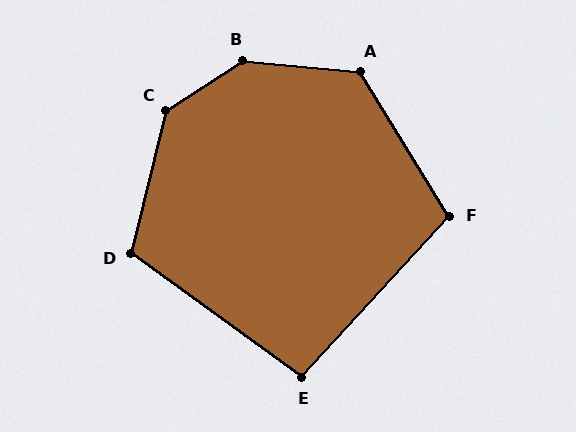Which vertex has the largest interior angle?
B, at approximately 142 degrees.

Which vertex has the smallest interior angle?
E, at approximately 97 degrees.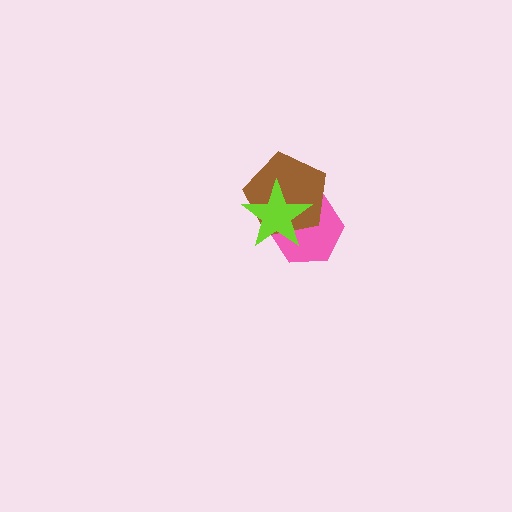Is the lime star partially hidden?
No, no other shape covers it.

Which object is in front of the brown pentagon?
The lime star is in front of the brown pentagon.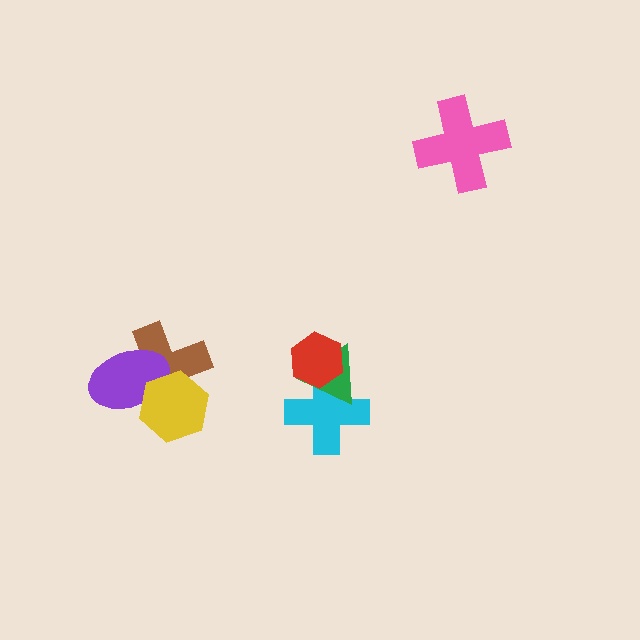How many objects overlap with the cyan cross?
2 objects overlap with the cyan cross.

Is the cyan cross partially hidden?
Yes, it is partially covered by another shape.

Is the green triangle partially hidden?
Yes, it is partially covered by another shape.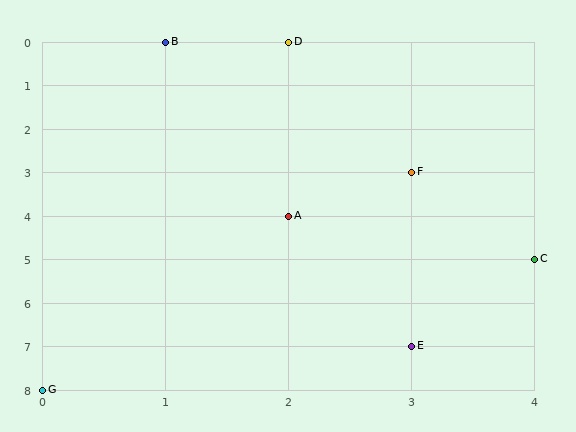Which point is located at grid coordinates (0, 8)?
Point G is at (0, 8).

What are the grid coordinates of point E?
Point E is at grid coordinates (3, 7).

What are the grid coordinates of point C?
Point C is at grid coordinates (4, 5).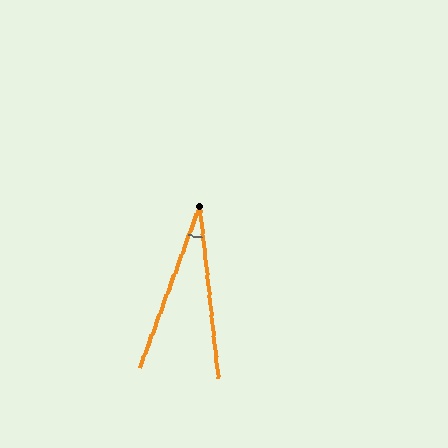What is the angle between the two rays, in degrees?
Approximately 26 degrees.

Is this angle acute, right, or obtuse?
It is acute.